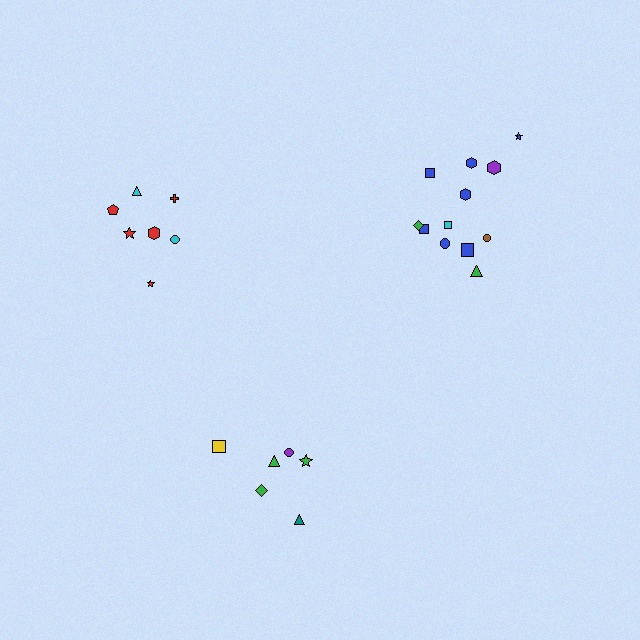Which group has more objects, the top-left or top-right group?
The top-right group.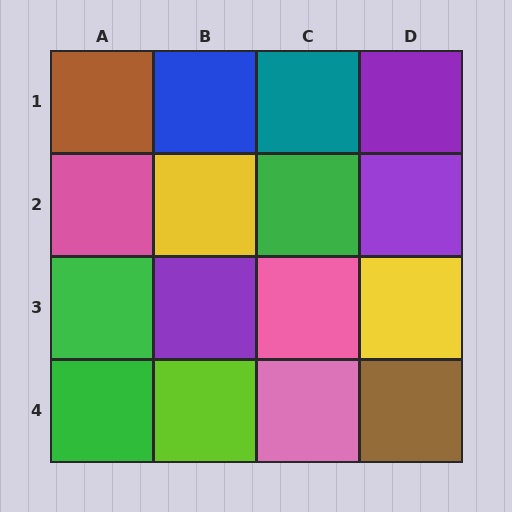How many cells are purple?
3 cells are purple.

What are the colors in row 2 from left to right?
Pink, yellow, green, purple.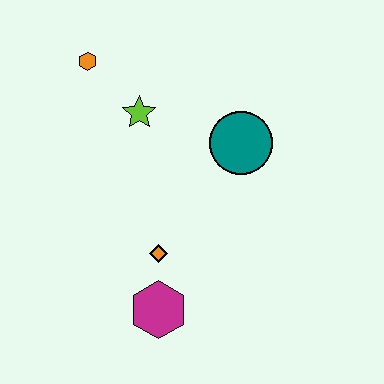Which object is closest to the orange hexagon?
The lime star is closest to the orange hexagon.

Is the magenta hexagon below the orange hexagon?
Yes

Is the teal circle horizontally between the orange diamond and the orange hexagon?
No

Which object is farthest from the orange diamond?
The orange hexagon is farthest from the orange diamond.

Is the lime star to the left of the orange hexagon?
No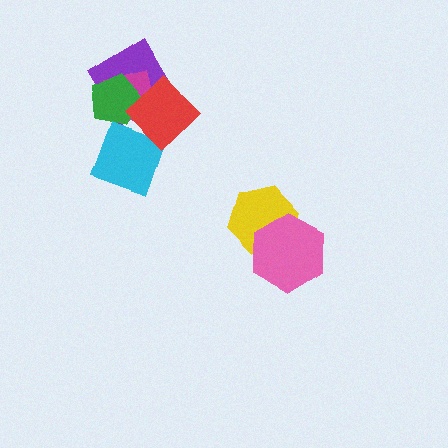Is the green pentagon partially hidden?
Yes, it is partially covered by another shape.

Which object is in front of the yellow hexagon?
The pink hexagon is in front of the yellow hexagon.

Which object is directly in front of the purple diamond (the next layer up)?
The magenta square is directly in front of the purple diamond.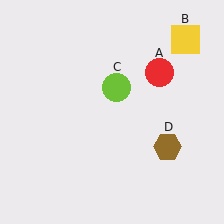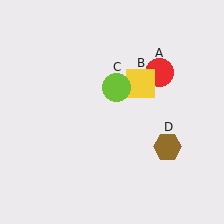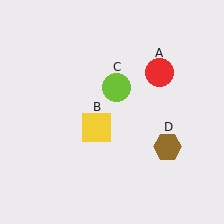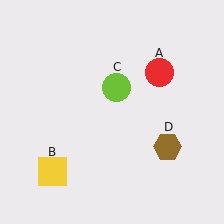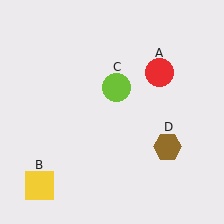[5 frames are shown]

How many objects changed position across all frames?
1 object changed position: yellow square (object B).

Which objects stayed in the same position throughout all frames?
Red circle (object A) and lime circle (object C) and brown hexagon (object D) remained stationary.